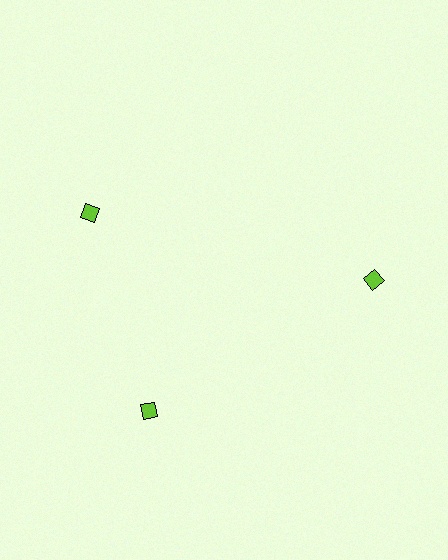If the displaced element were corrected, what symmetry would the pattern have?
It would have 3-fold rotational symmetry — the pattern would map onto itself every 120 degrees.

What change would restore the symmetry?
The symmetry would be restored by rotating it back into even spacing with its neighbors so that all 3 diamonds sit at equal angles and equal distance from the center.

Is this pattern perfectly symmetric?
No. The 3 lime diamonds are arranged in a ring, but one element near the 11 o'clock position is rotated out of alignment along the ring, breaking the 3-fold rotational symmetry.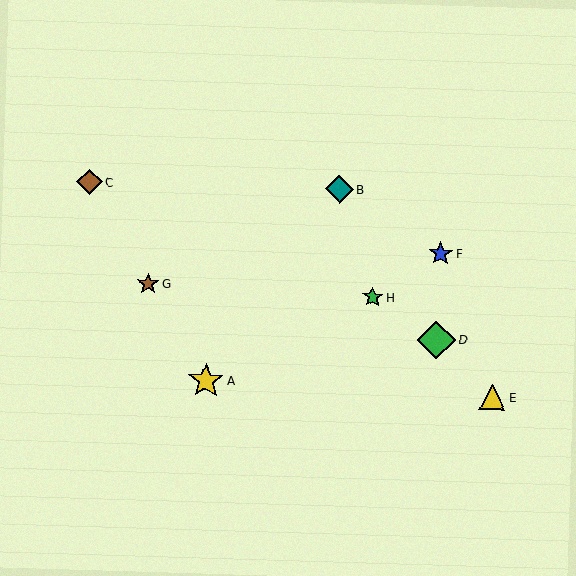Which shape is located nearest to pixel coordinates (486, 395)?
The yellow triangle (labeled E) at (493, 397) is nearest to that location.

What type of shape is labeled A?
Shape A is a yellow star.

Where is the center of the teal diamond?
The center of the teal diamond is at (339, 189).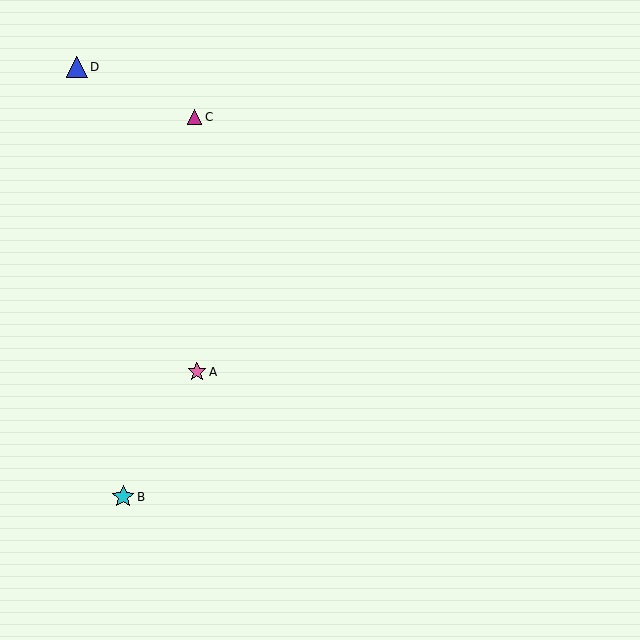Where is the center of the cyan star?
The center of the cyan star is at (123, 497).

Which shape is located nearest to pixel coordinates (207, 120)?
The magenta triangle (labeled C) at (195, 117) is nearest to that location.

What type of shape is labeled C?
Shape C is a magenta triangle.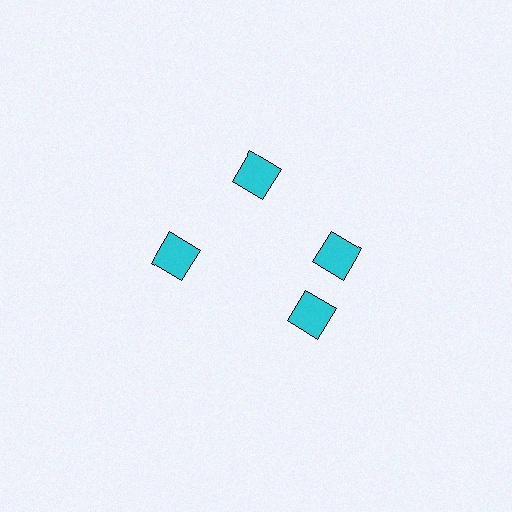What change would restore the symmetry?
The symmetry would be restored by rotating it back into even spacing with its neighbors so that all 4 squares sit at equal angles and equal distance from the center.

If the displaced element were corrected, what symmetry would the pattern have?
It would have 4-fold rotational symmetry — the pattern would map onto itself every 90 degrees.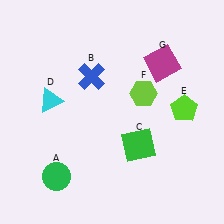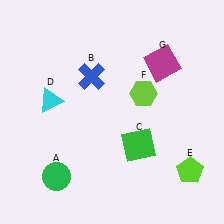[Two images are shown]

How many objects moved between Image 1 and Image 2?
1 object moved between the two images.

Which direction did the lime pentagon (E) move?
The lime pentagon (E) moved down.